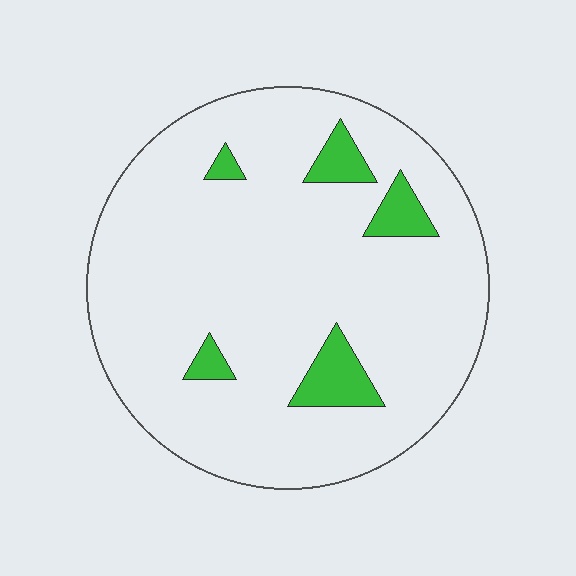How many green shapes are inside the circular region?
5.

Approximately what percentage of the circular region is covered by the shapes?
Approximately 10%.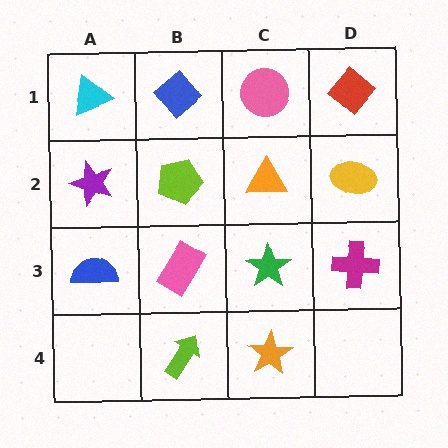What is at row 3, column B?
A pink rectangle.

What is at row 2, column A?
A purple star.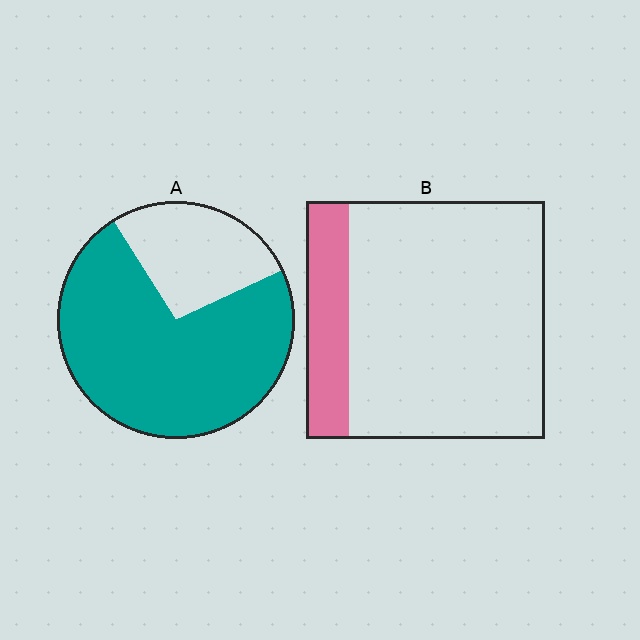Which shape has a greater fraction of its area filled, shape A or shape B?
Shape A.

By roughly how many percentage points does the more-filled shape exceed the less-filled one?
By roughly 55 percentage points (A over B).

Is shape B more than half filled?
No.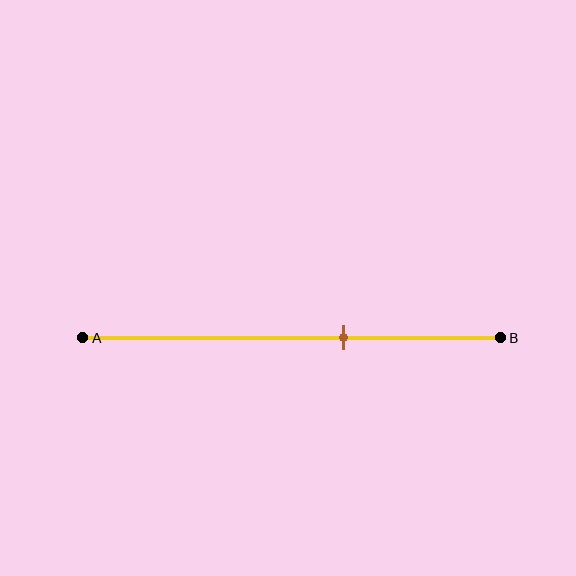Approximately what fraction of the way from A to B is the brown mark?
The brown mark is approximately 60% of the way from A to B.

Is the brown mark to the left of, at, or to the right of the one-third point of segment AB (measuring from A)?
The brown mark is to the right of the one-third point of segment AB.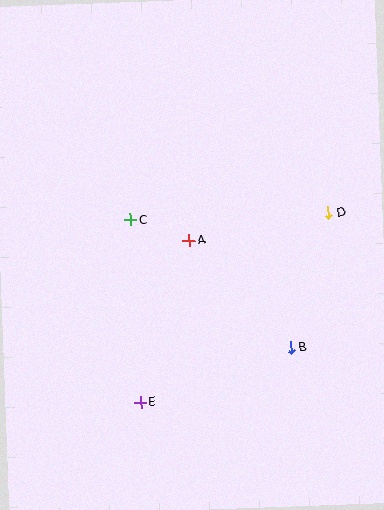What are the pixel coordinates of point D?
Point D is at (328, 213).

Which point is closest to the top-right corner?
Point D is closest to the top-right corner.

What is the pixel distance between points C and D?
The distance between C and D is 198 pixels.